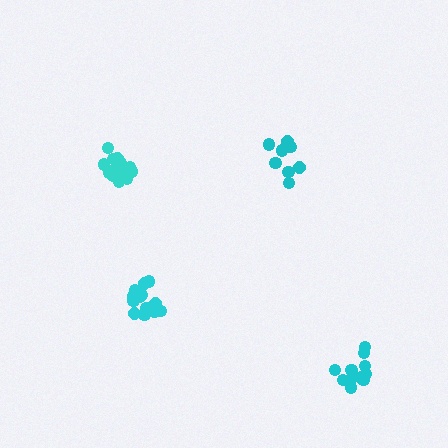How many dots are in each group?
Group 1: 15 dots, Group 2: 14 dots, Group 3: 9 dots, Group 4: 12 dots (50 total).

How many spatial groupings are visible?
There are 4 spatial groupings.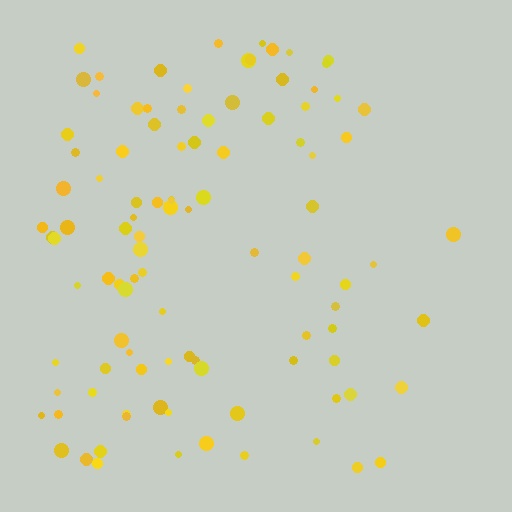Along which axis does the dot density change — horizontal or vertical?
Horizontal.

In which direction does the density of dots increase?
From right to left, with the left side densest.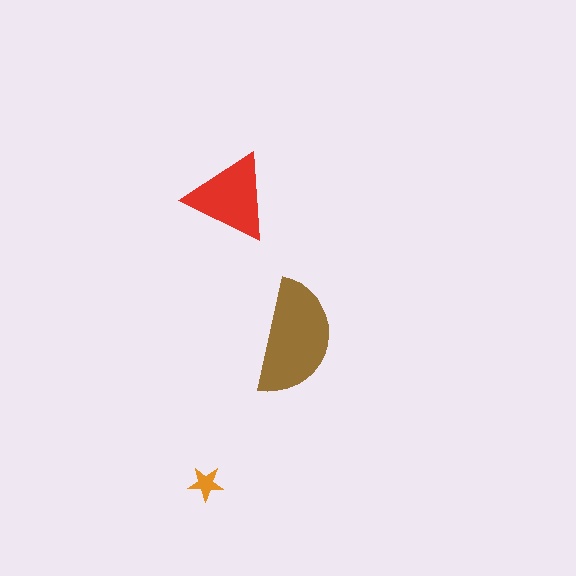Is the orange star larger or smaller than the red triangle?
Smaller.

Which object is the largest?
The brown semicircle.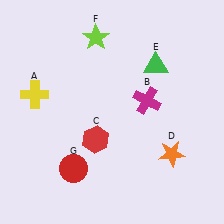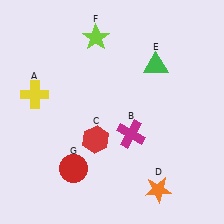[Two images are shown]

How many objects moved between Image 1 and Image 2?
2 objects moved between the two images.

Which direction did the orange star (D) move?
The orange star (D) moved down.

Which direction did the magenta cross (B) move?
The magenta cross (B) moved down.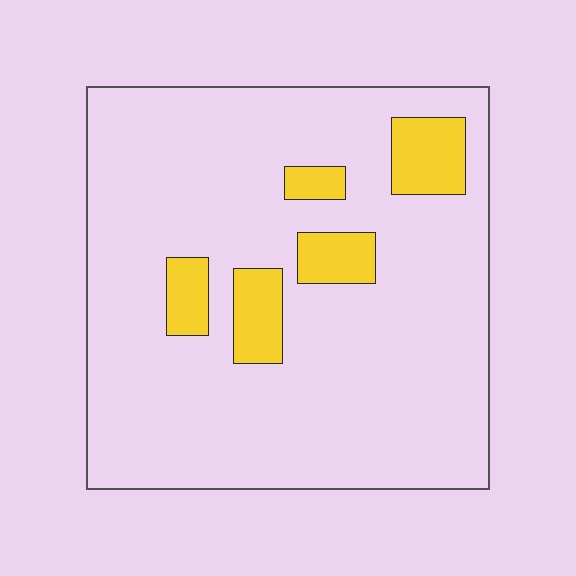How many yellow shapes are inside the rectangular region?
5.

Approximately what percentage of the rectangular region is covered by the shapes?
Approximately 10%.